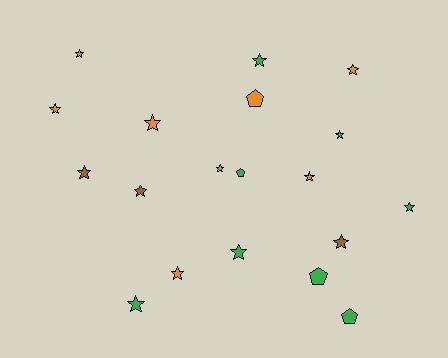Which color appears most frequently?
Orange, with 8 objects.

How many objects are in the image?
There are 19 objects.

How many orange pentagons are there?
There is 1 orange pentagon.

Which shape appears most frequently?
Star, with 15 objects.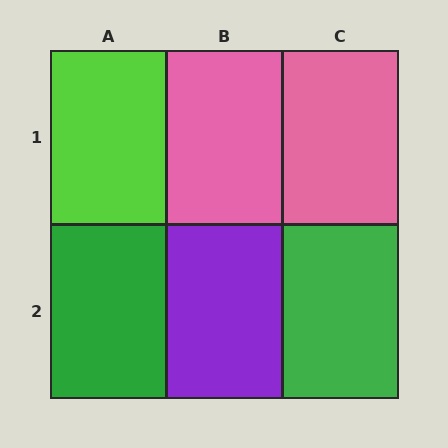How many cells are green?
2 cells are green.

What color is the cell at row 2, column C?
Green.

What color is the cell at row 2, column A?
Green.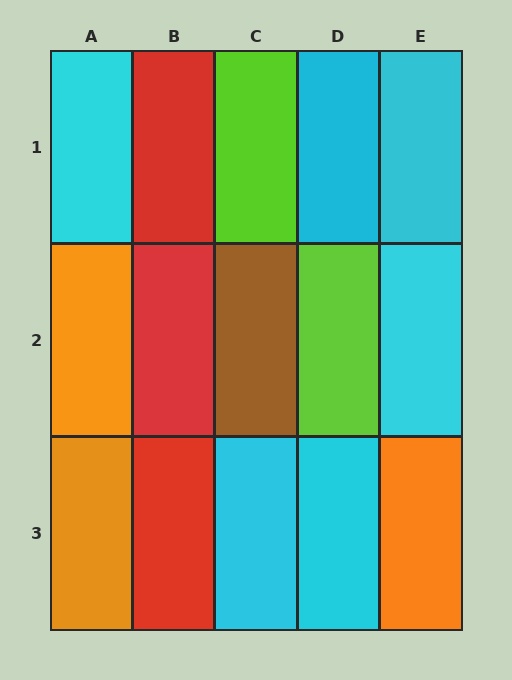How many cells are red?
3 cells are red.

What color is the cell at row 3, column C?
Cyan.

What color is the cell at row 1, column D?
Cyan.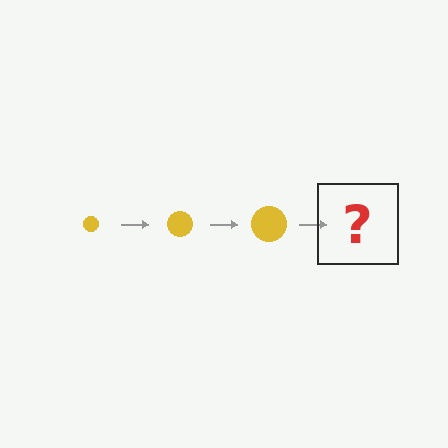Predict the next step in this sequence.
The next step is a yellow circle, larger than the previous one.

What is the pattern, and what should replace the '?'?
The pattern is that the circle gets progressively larger each step. The '?' should be a yellow circle, larger than the previous one.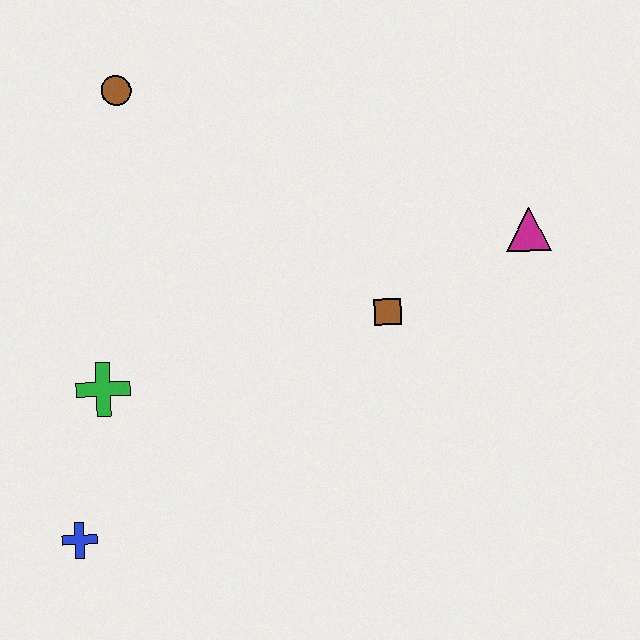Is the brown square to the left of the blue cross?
No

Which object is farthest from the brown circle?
The blue cross is farthest from the brown circle.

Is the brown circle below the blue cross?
No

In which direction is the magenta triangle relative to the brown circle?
The magenta triangle is to the right of the brown circle.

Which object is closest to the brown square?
The magenta triangle is closest to the brown square.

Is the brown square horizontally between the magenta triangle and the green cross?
Yes